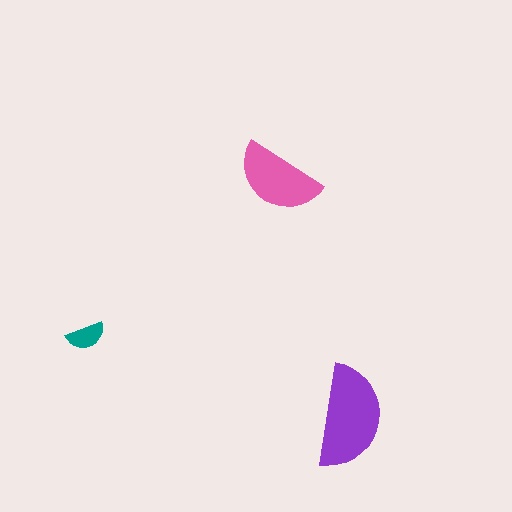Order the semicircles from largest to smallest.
the purple one, the pink one, the teal one.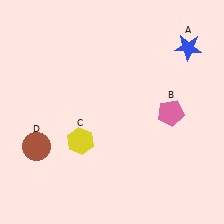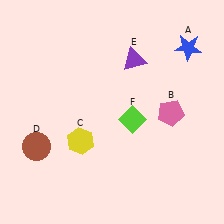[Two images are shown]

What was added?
A purple triangle (E), a lime diamond (F) were added in Image 2.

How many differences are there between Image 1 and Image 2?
There are 2 differences between the two images.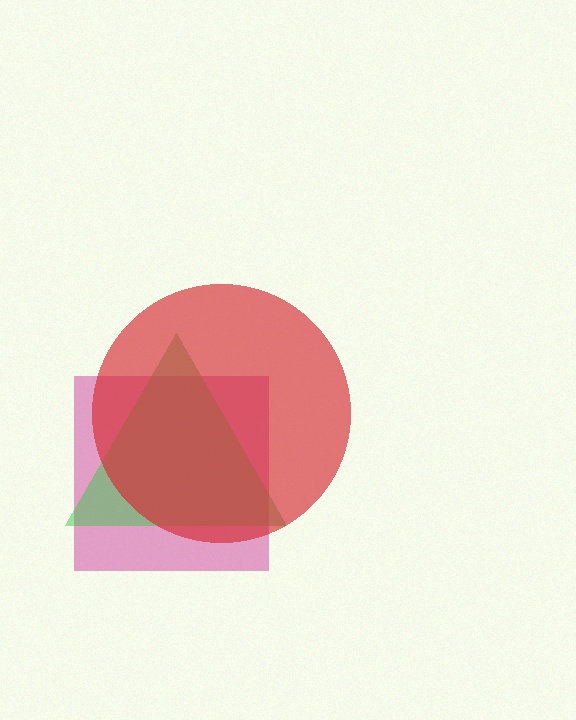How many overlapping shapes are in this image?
There are 3 overlapping shapes in the image.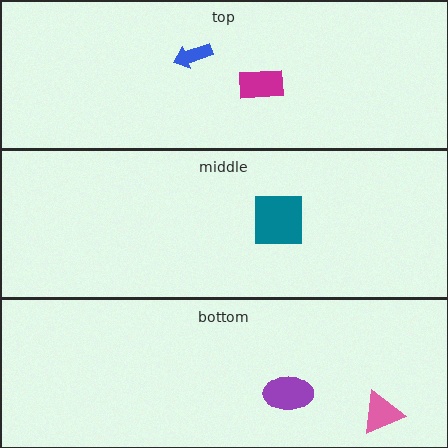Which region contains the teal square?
The middle region.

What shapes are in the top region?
The magenta rectangle, the blue arrow.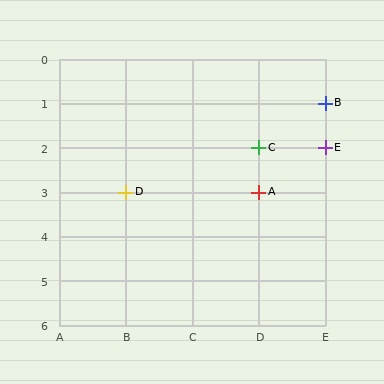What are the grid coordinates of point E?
Point E is at grid coordinates (E, 2).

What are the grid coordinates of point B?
Point B is at grid coordinates (E, 1).